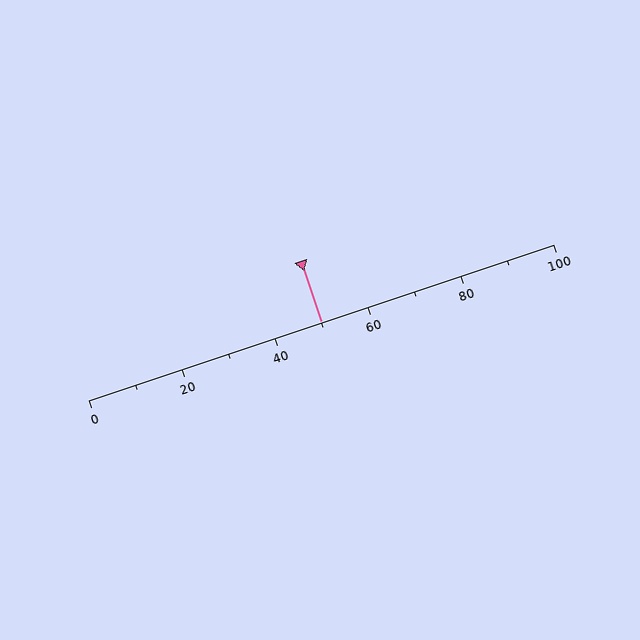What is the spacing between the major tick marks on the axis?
The major ticks are spaced 20 apart.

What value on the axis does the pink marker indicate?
The marker indicates approximately 50.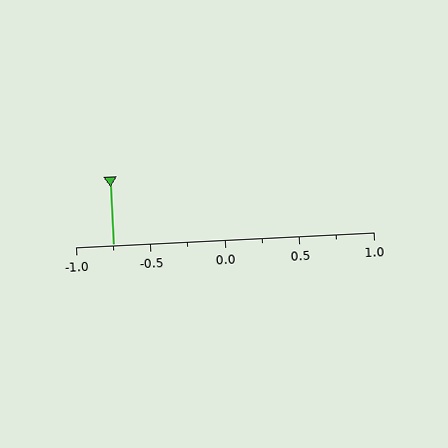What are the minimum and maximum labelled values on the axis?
The axis runs from -1.0 to 1.0.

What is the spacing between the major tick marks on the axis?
The major ticks are spaced 0.5 apart.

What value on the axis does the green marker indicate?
The marker indicates approximately -0.75.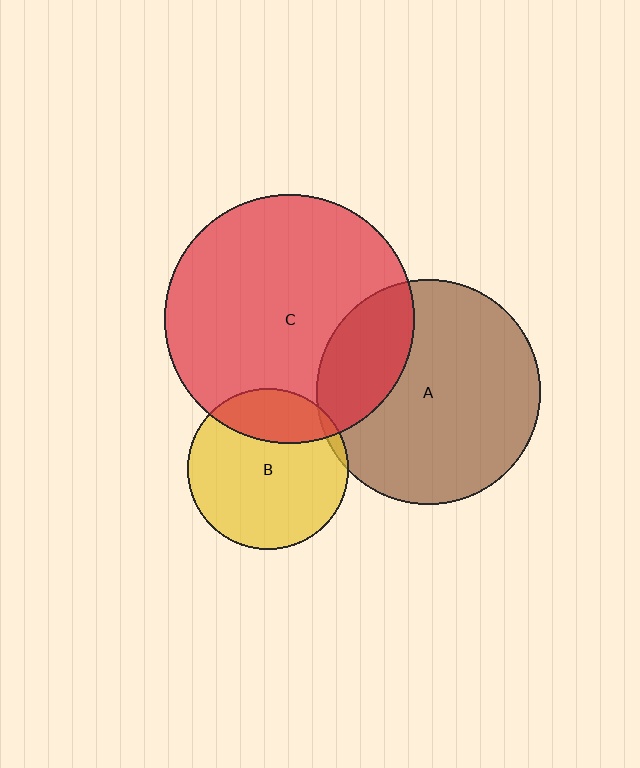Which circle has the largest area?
Circle C (red).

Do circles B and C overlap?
Yes.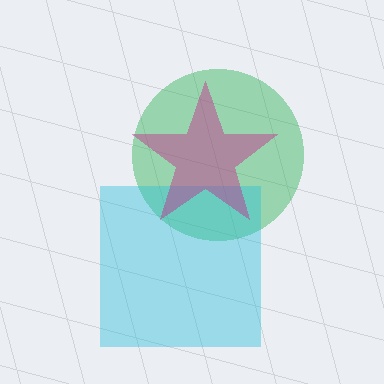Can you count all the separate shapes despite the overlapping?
Yes, there are 3 separate shapes.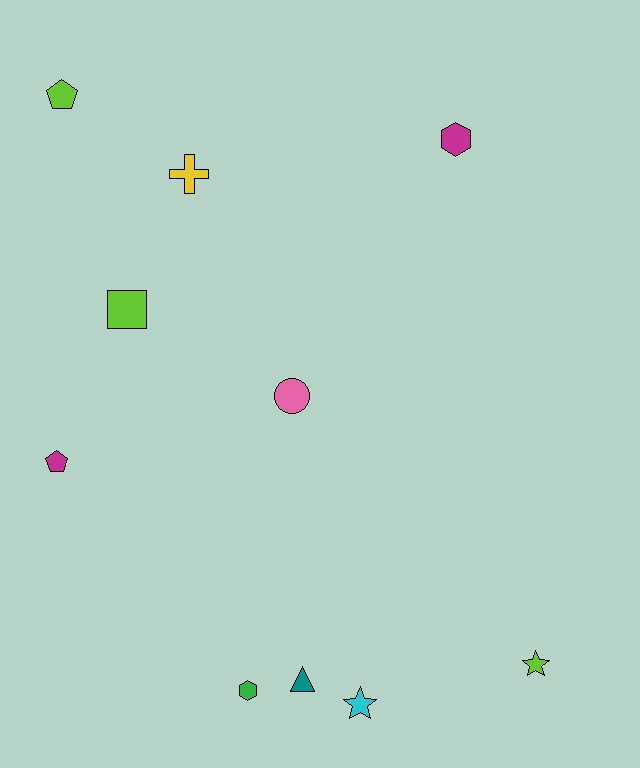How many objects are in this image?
There are 10 objects.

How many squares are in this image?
There is 1 square.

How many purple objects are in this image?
There are no purple objects.